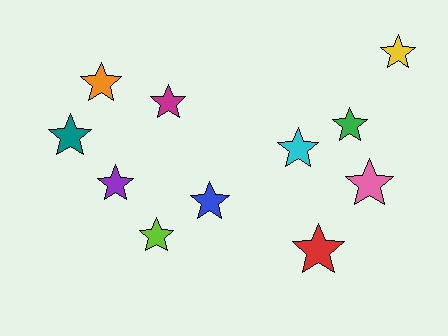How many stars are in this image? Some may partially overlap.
There are 11 stars.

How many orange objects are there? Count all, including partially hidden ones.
There is 1 orange object.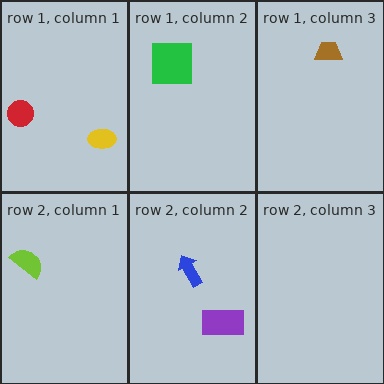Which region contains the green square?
The row 1, column 2 region.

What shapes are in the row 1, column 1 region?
The red circle, the yellow ellipse.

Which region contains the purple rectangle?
The row 2, column 2 region.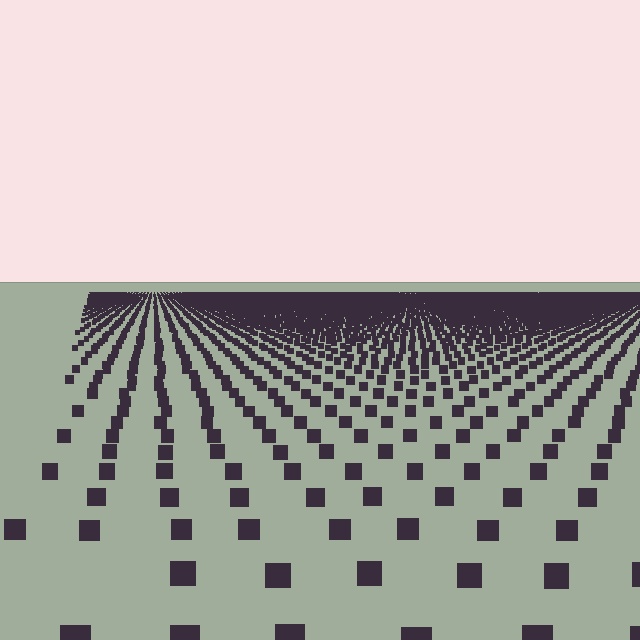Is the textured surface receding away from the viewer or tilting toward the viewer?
The surface is receding away from the viewer. Texture elements get smaller and denser toward the top.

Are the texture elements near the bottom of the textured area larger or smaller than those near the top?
Larger. Near the bottom, elements are closer to the viewer and appear at a bigger on-screen size.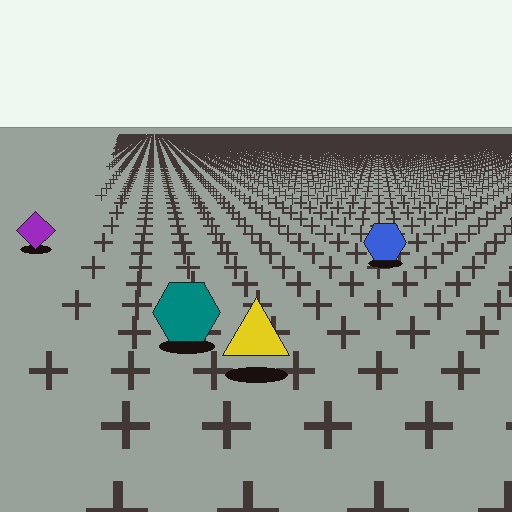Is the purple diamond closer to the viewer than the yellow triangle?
No. The yellow triangle is closer — you can tell from the texture gradient: the ground texture is coarser near it.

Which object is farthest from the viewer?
The purple diamond is farthest from the viewer. It appears smaller and the ground texture around it is denser.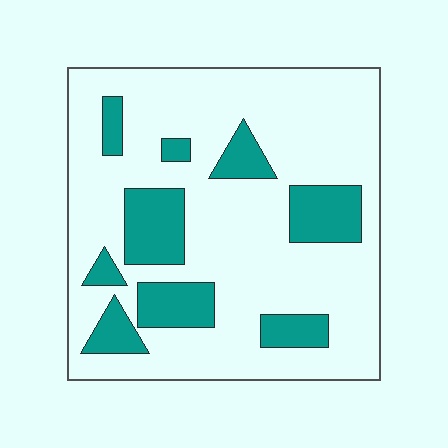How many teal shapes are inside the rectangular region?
9.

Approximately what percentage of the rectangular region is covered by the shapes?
Approximately 20%.